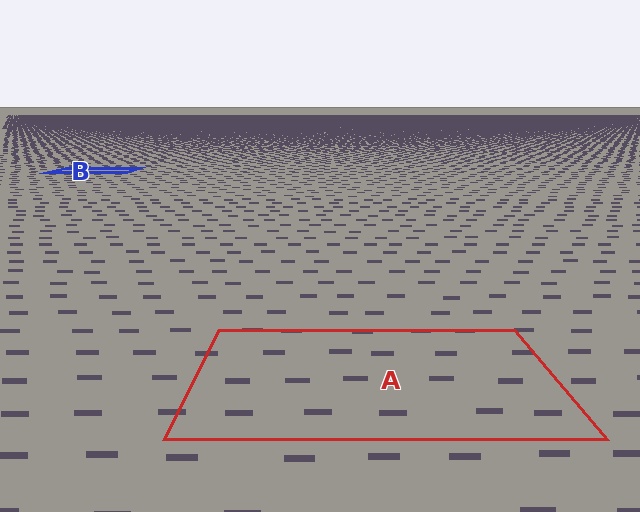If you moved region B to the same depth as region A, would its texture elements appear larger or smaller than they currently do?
They would appear larger. At a closer depth, the same texture elements are projected at a bigger on-screen size.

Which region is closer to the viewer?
Region A is closer. The texture elements there are larger and more spread out.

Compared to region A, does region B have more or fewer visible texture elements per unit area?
Region B has more texture elements per unit area — they are packed more densely because it is farther away.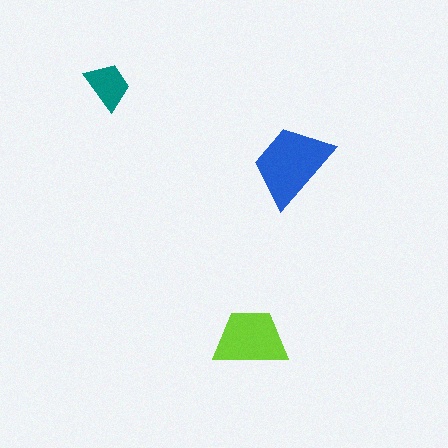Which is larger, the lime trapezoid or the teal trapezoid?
The lime one.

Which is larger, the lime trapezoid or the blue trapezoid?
The blue one.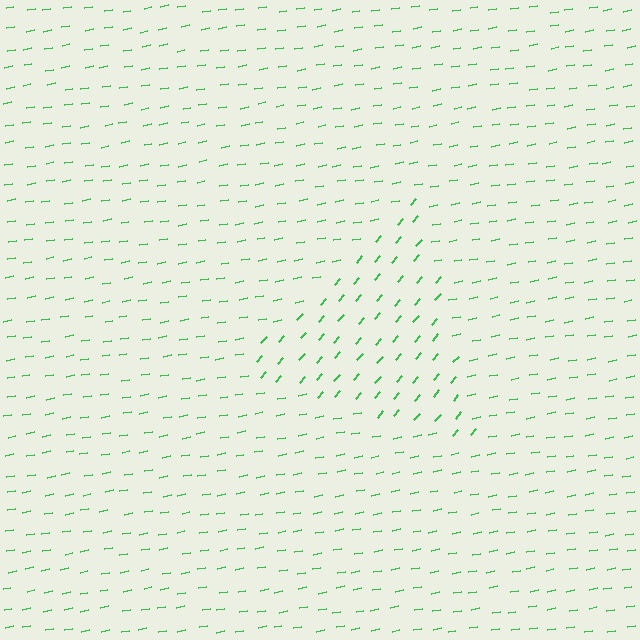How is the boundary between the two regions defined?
The boundary is defined purely by a change in line orientation (approximately 39 degrees difference). All lines are the same color and thickness.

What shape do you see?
I see a triangle.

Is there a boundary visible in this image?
Yes, there is a texture boundary formed by a change in line orientation.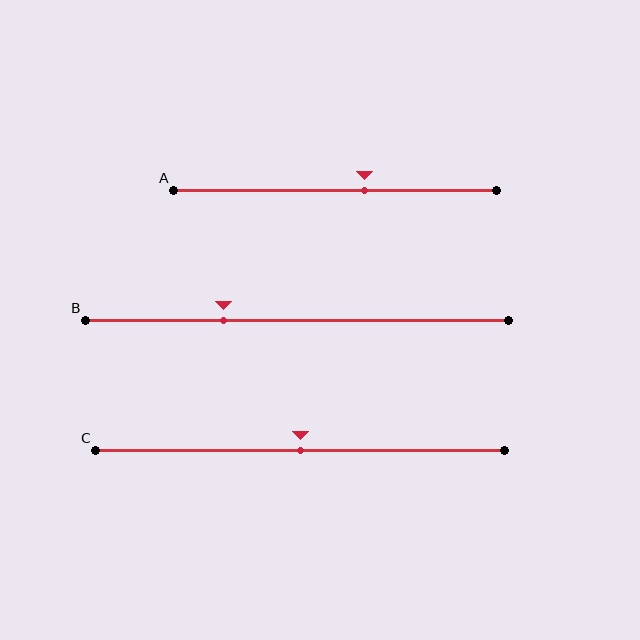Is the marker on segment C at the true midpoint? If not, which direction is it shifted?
Yes, the marker on segment C is at the true midpoint.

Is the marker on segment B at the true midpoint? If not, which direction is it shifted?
No, the marker on segment B is shifted to the left by about 17% of the segment length.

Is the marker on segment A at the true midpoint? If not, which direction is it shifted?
No, the marker on segment A is shifted to the right by about 9% of the segment length.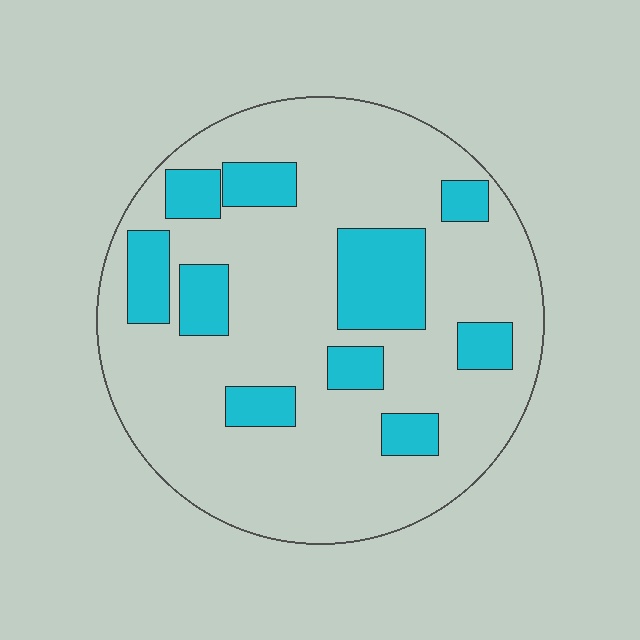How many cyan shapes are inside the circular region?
10.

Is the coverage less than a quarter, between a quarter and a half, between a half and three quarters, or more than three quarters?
Less than a quarter.